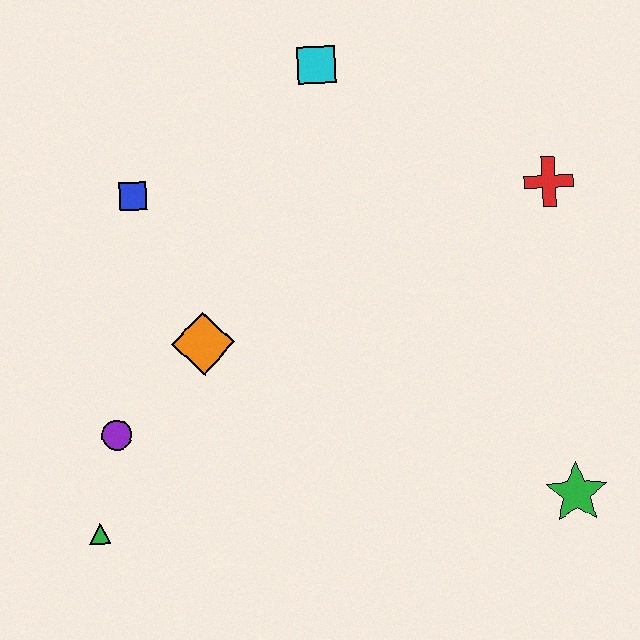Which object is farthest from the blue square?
The green star is farthest from the blue square.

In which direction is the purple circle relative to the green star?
The purple circle is to the left of the green star.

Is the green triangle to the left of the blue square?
Yes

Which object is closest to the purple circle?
The green triangle is closest to the purple circle.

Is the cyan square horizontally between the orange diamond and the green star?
Yes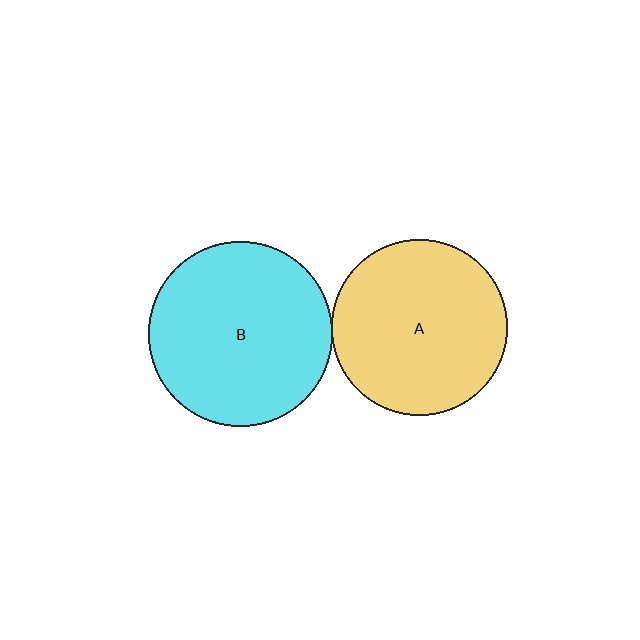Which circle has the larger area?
Circle B (cyan).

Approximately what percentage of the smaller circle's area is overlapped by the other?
Approximately 5%.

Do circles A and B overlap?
Yes.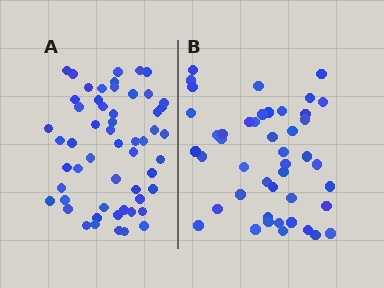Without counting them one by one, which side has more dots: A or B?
Region A (the left region) has more dots.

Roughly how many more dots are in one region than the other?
Region A has roughly 10 or so more dots than region B.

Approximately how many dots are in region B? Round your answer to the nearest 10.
About 40 dots. (The exact count is 45, which rounds to 40.)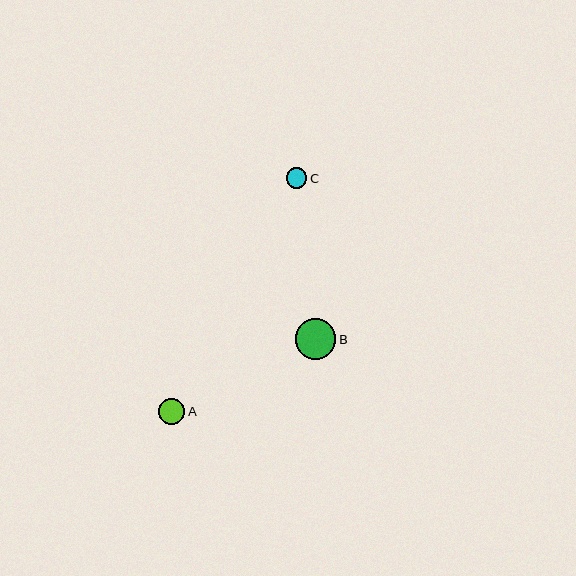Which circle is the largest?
Circle B is the largest with a size of approximately 40 pixels.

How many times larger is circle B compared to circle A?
Circle B is approximately 1.5 times the size of circle A.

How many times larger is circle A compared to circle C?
Circle A is approximately 1.3 times the size of circle C.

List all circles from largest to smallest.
From largest to smallest: B, A, C.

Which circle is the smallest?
Circle C is the smallest with a size of approximately 20 pixels.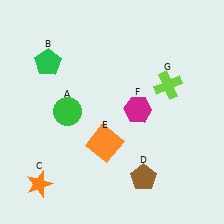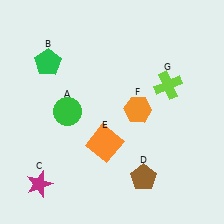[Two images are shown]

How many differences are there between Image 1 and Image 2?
There are 2 differences between the two images.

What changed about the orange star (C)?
In Image 1, C is orange. In Image 2, it changed to magenta.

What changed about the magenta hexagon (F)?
In Image 1, F is magenta. In Image 2, it changed to orange.